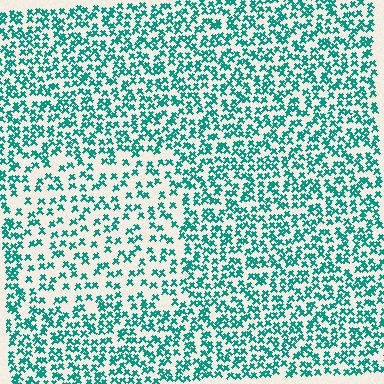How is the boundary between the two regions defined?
The boundary is defined by a change in element density (approximately 1.8x ratio). All elements are the same color, size, and shape.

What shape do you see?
I see a rectangle.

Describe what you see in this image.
The image contains small teal elements arranged at two different densities. A rectangle-shaped region is visible where the elements are less densely packed than the surrounding area.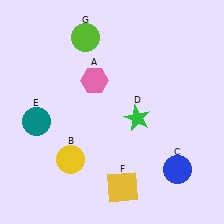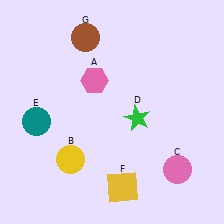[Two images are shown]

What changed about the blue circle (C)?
In Image 1, C is blue. In Image 2, it changed to pink.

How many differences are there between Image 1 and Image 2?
There are 2 differences between the two images.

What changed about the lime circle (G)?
In Image 1, G is lime. In Image 2, it changed to brown.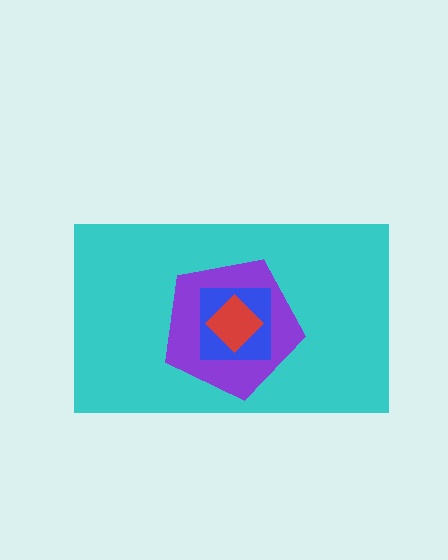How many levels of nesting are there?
4.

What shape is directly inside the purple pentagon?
The blue square.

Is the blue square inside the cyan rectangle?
Yes.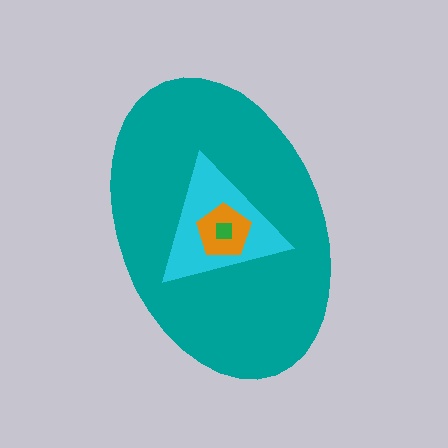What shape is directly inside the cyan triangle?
The orange pentagon.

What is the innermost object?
The green square.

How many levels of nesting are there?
4.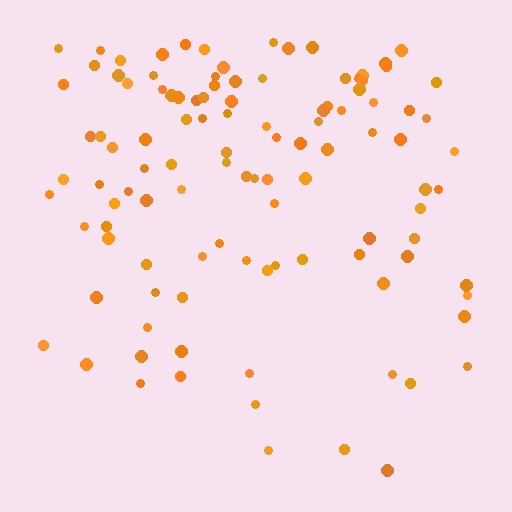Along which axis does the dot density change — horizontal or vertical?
Vertical.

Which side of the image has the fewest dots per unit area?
The bottom.